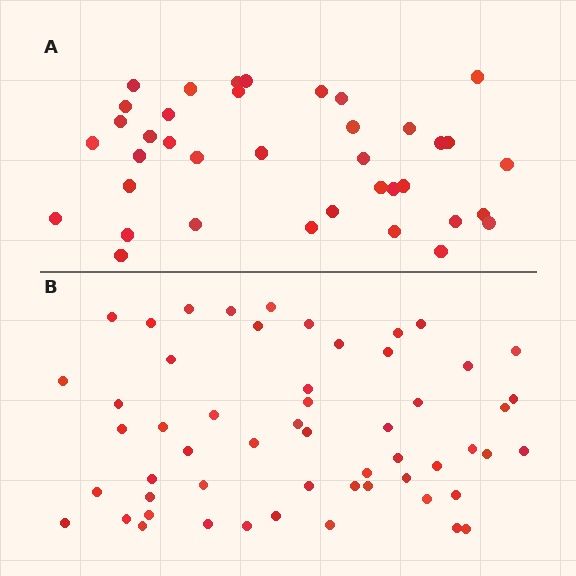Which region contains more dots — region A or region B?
Region B (the bottom region) has more dots.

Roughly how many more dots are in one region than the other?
Region B has approximately 15 more dots than region A.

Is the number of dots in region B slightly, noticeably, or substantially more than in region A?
Region B has noticeably more, but not dramatically so. The ratio is roughly 1.4 to 1.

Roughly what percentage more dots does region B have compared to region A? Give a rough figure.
About 45% more.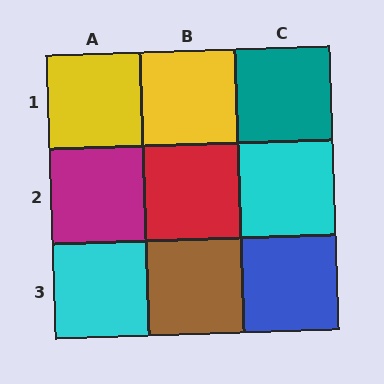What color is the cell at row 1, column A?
Yellow.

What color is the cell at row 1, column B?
Yellow.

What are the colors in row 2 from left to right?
Magenta, red, cyan.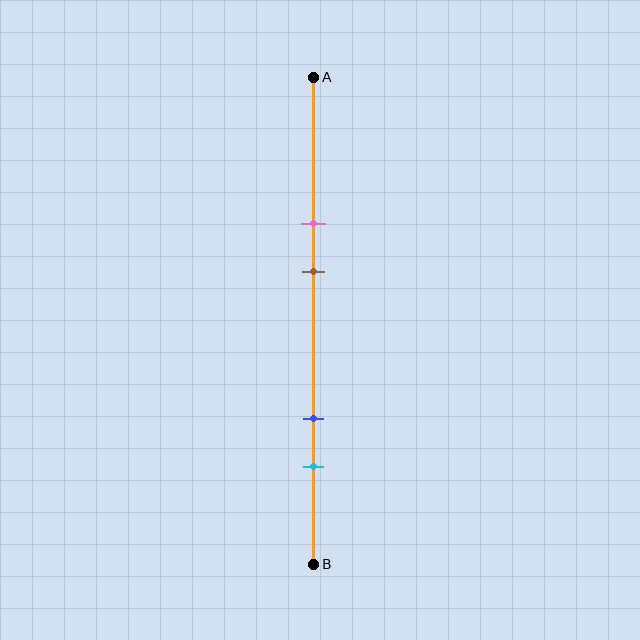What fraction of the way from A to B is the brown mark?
The brown mark is approximately 40% (0.4) of the way from A to B.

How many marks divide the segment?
There are 4 marks dividing the segment.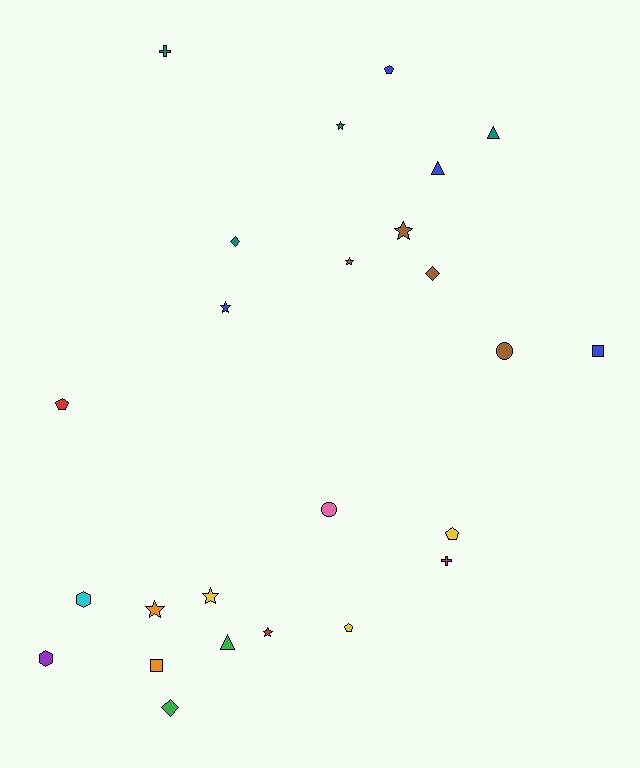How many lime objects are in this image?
There are no lime objects.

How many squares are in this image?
There are 2 squares.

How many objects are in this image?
There are 25 objects.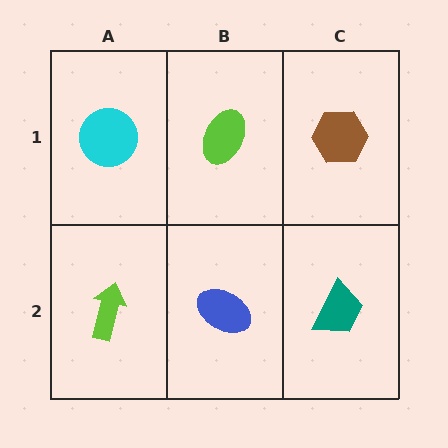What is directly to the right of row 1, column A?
A lime ellipse.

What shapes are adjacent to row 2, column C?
A brown hexagon (row 1, column C), a blue ellipse (row 2, column B).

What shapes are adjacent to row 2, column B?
A lime ellipse (row 1, column B), a lime arrow (row 2, column A), a teal trapezoid (row 2, column C).